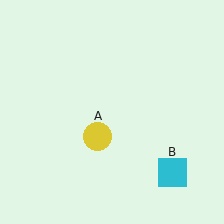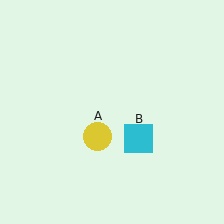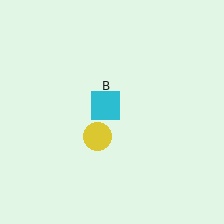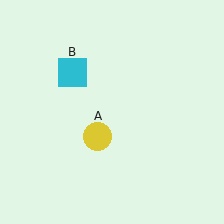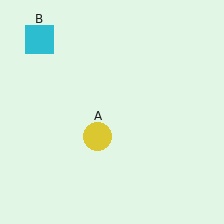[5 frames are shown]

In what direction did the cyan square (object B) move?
The cyan square (object B) moved up and to the left.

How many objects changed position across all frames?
1 object changed position: cyan square (object B).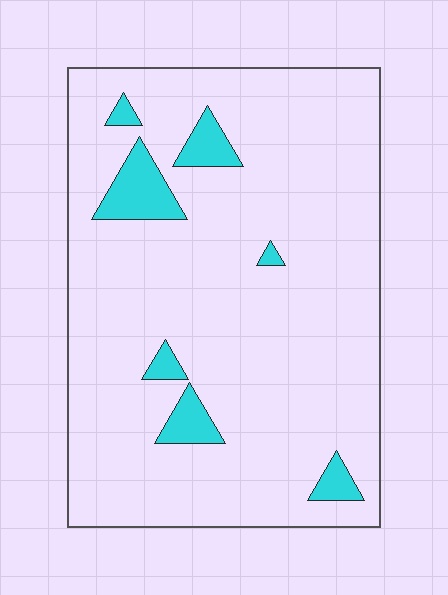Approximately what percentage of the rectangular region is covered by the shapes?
Approximately 10%.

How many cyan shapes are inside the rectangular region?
7.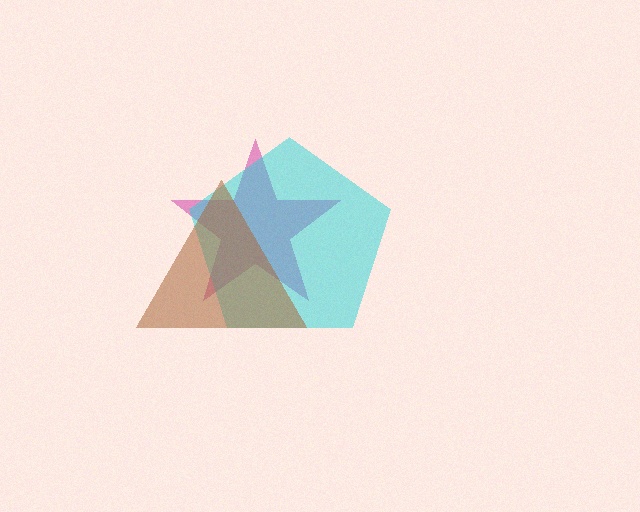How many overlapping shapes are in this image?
There are 3 overlapping shapes in the image.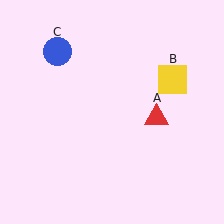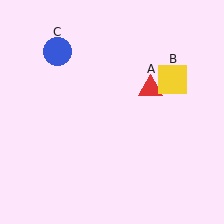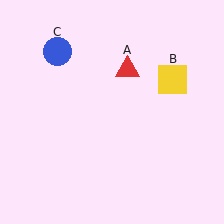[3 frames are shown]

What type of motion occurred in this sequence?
The red triangle (object A) rotated counterclockwise around the center of the scene.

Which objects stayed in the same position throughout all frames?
Yellow square (object B) and blue circle (object C) remained stationary.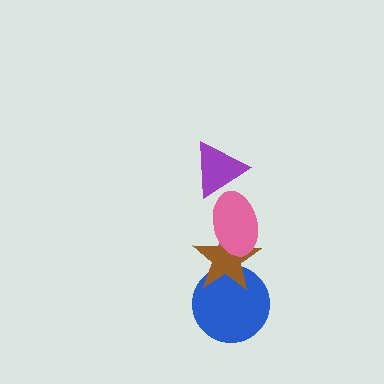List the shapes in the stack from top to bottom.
From top to bottom: the purple triangle, the pink ellipse, the brown star, the blue circle.